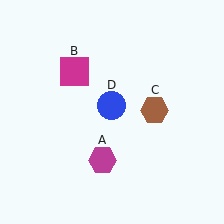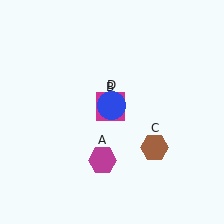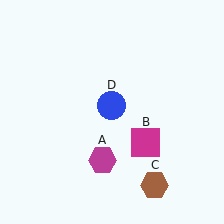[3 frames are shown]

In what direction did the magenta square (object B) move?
The magenta square (object B) moved down and to the right.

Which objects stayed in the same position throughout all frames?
Magenta hexagon (object A) and blue circle (object D) remained stationary.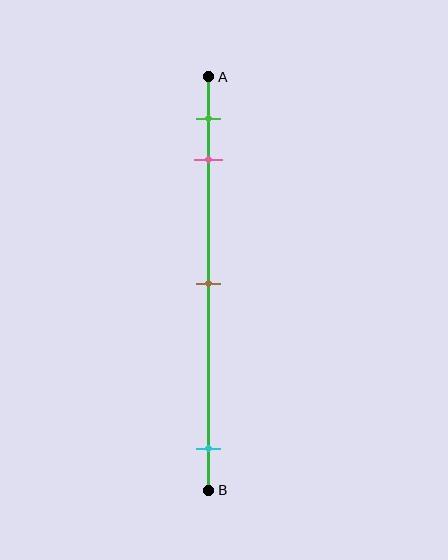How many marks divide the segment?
There are 4 marks dividing the segment.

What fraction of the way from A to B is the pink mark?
The pink mark is approximately 20% (0.2) of the way from A to B.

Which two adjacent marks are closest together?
The green and pink marks are the closest adjacent pair.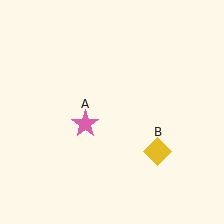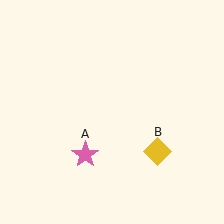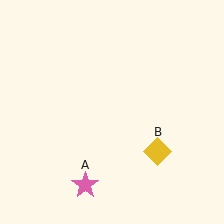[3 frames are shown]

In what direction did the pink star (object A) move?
The pink star (object A) moved down.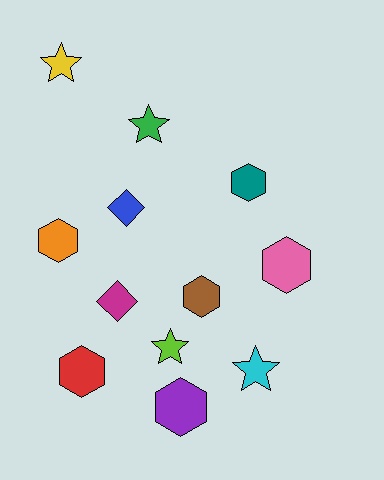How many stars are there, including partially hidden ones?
There are 4 stars.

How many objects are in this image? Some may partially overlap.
There are 12 objects.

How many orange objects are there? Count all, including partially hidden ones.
There is 1 orange object.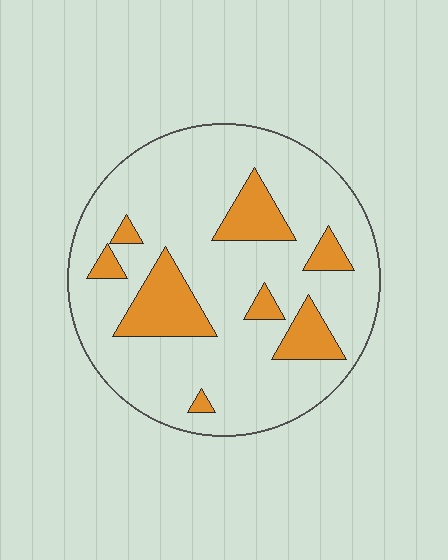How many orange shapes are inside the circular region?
8.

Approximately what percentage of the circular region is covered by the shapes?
Approximately 20%.